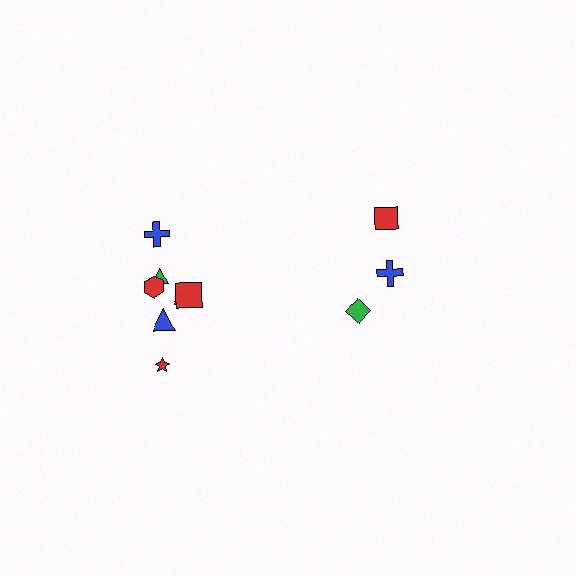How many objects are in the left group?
There are 7 objects.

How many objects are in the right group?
There are 3 objects.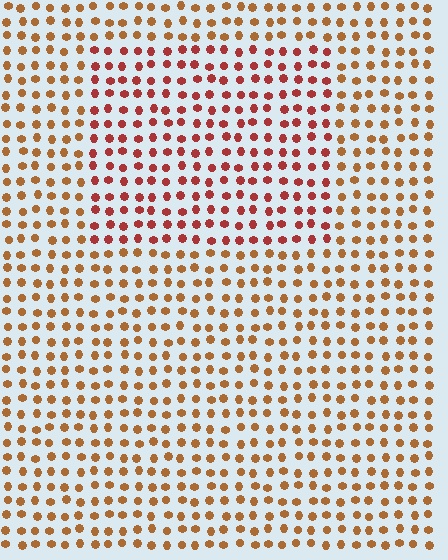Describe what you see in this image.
The image is filled with small brown elements in a uniform arrangement. A rectangle-shaped region is visible where the elements are tinted to a slightly different hue, forming a subtle color boundary.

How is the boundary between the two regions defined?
The boundary is defined purely by a slight shift in hue (about 29 degrees). Spacing, size, and orientation are identical on both sides.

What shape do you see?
I see a rectangle.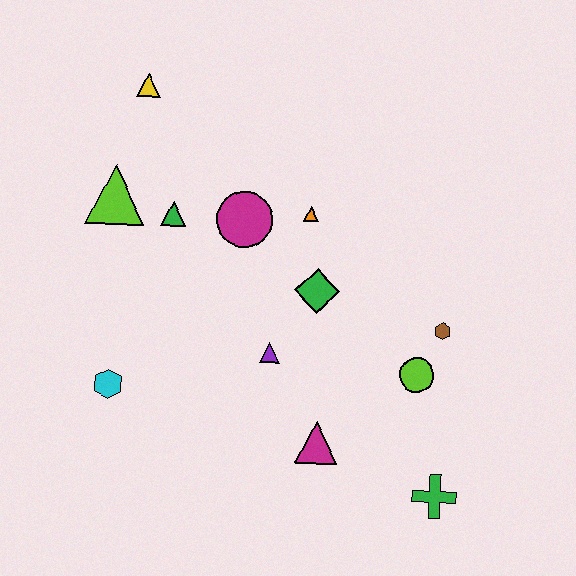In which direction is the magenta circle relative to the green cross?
The magenta circle is above the green cross.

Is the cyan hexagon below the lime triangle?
Yes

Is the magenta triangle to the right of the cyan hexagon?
Yes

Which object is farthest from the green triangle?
The green cross is farthest from the green triangle.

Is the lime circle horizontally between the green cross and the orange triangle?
Yes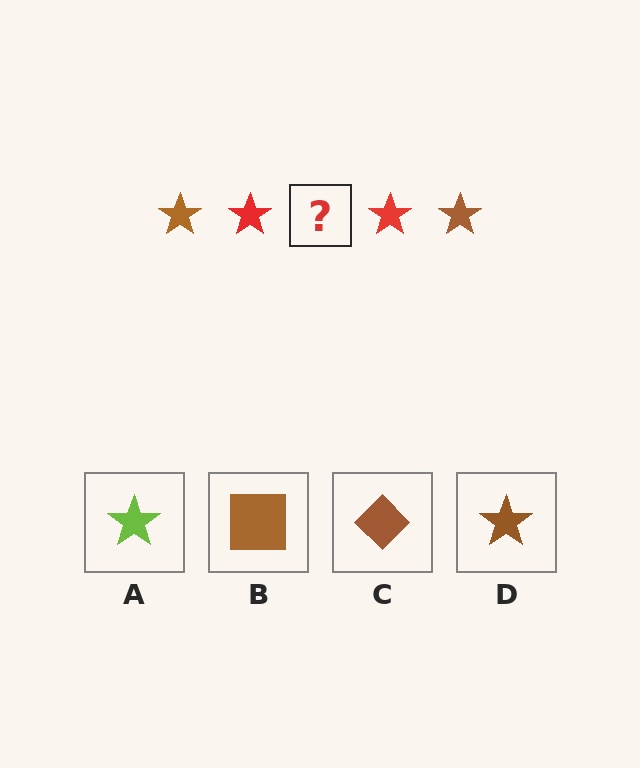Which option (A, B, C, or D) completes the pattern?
D.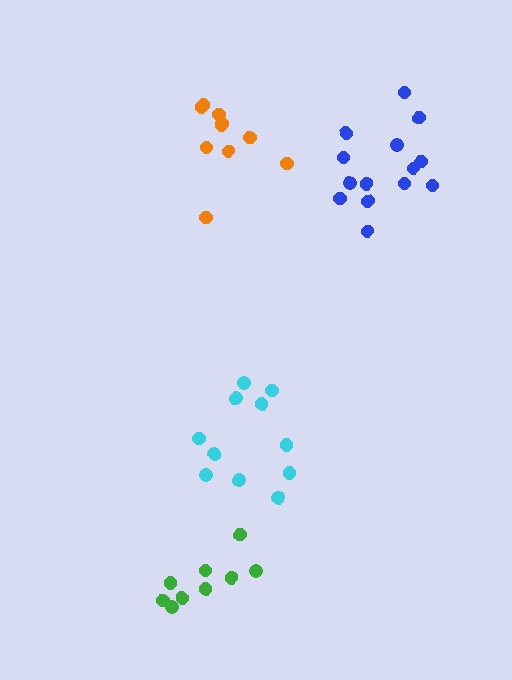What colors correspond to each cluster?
The clusters are colored: green, orange, cyan, blue.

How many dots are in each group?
Group 1: 9 dots, Group 2: 10 dots, Group 3: 11 dots, Group 4: 14 dots (44 total).